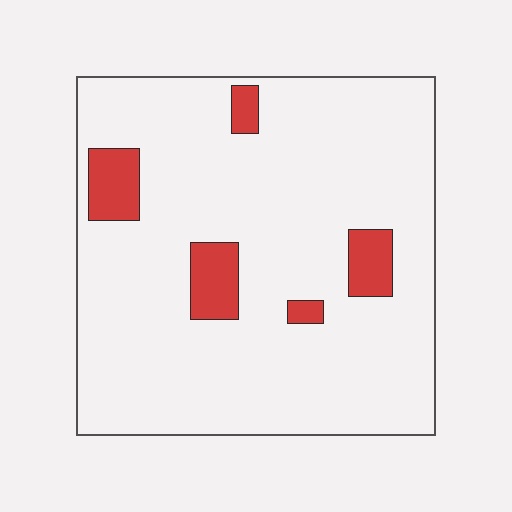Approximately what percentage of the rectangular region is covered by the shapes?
Approximately 10%.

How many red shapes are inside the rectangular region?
5.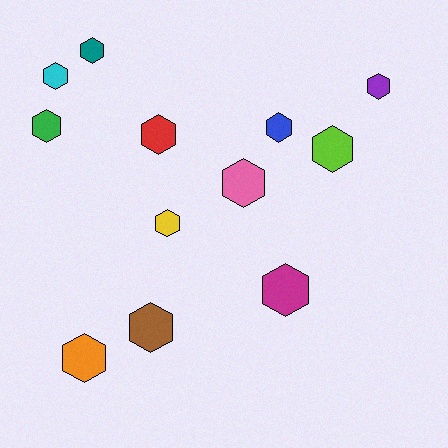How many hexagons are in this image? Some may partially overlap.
There are 12 hexagons.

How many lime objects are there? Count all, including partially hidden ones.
There is 1 lime object.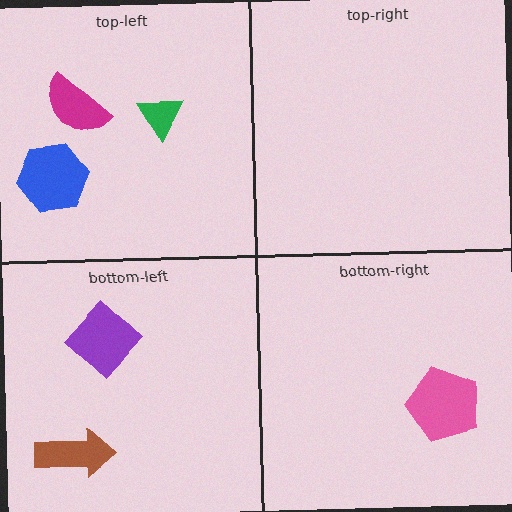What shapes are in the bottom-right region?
The pink pentagon.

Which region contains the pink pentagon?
The bottom-right region.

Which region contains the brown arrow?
The bottom-left region.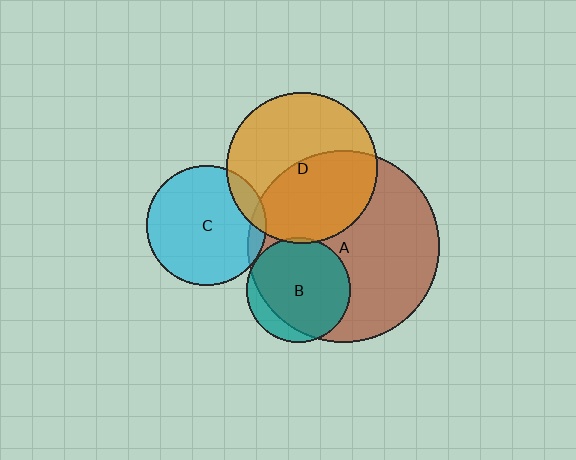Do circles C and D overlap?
Yes.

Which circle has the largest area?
Circle A (brown).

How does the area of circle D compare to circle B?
Approximately 2.1 times.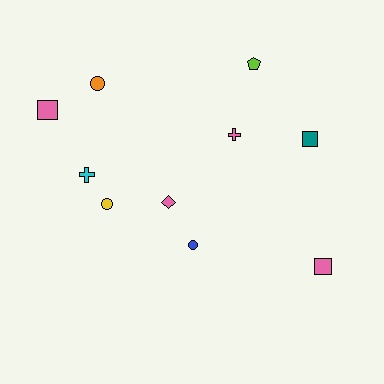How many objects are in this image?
There are 10 objects.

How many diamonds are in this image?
There is 1 diamond.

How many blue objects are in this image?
There is 1 blue object.